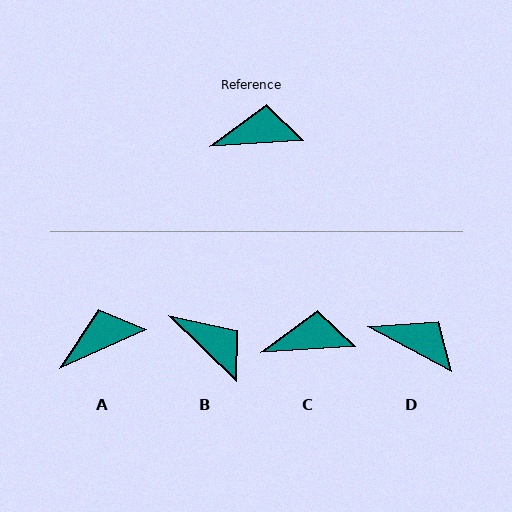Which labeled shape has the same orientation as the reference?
C.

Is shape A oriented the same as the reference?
No, it is off by about 21 degrees.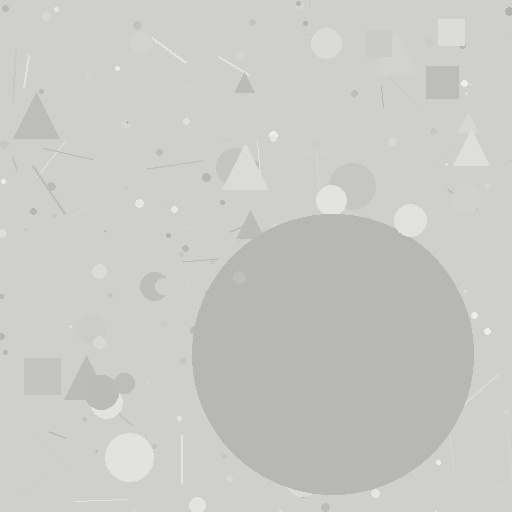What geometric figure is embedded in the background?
A circle is embedded in the background.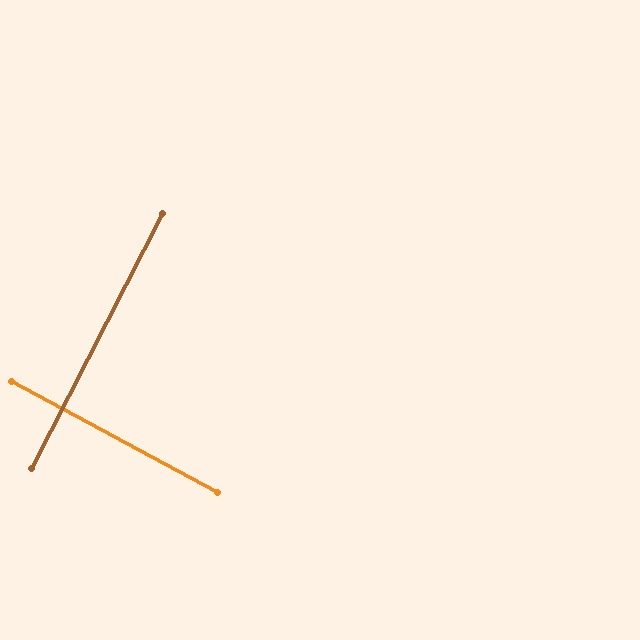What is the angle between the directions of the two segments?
Approximately 89 degrees.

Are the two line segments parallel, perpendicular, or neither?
Perpendicular — they meet at approximately 89°.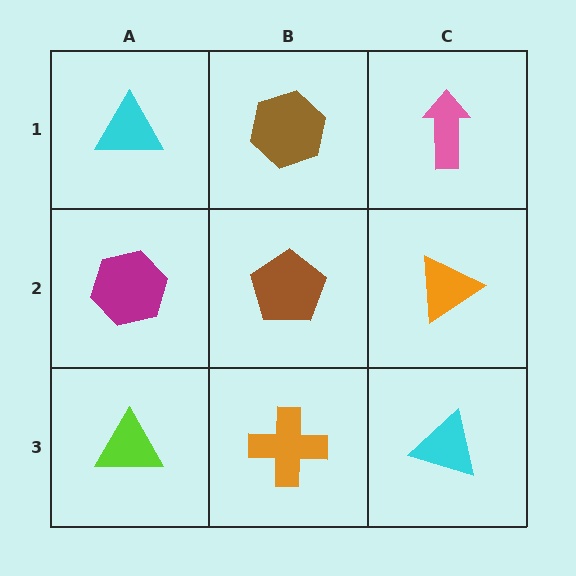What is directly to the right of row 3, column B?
A cyan triangle.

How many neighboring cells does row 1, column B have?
3.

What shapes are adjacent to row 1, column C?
An orange triangle (row 2, column C), a brown hexagon (row 1, column B).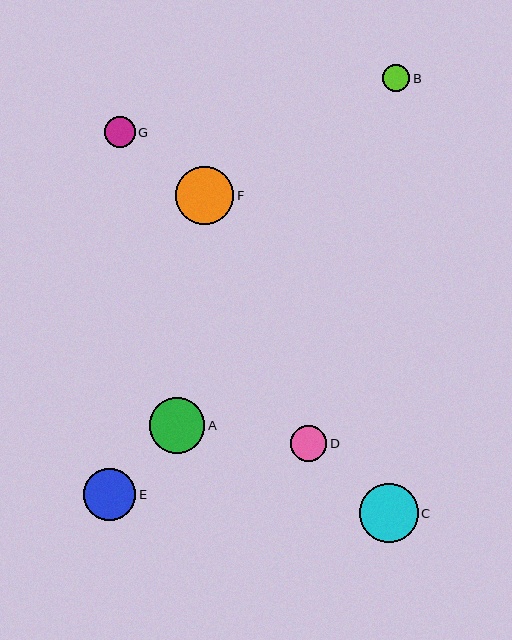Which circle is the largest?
Circle C is the largest with a size of approximately 59 pixels.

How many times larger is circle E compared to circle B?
Circle E is approximately 1.9 times the size of circle B.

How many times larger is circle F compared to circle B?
Circle F is approximately 2.1 times the size of circle B.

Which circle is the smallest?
Circle B is the smallest with a size of approximately 27 pixels.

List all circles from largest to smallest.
From largest to smallest: C, F, A, E, D, G, B.